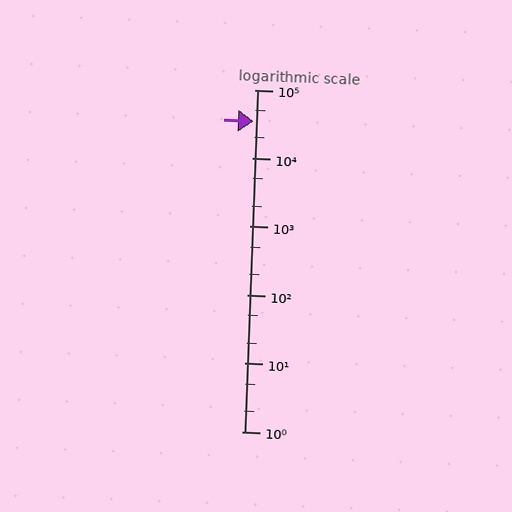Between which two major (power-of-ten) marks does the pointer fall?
The pointer is between 10000 and 100000.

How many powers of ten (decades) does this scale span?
The scale spans 5 decades, from 1 to 100000.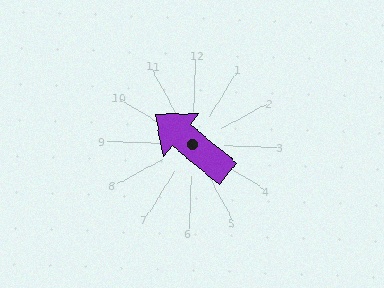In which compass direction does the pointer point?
Northwest.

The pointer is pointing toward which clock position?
Roughly 10 o'clock.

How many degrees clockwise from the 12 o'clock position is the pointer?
Approximately 307 degrees.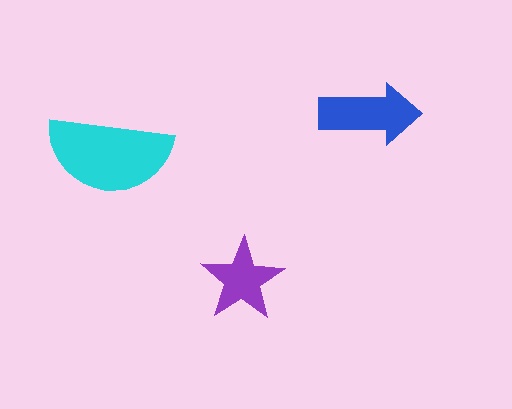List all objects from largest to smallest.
The cyan semicircle, the blue arrow, the purple star.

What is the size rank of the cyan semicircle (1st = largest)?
1st.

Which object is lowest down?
The purple star is bottommost.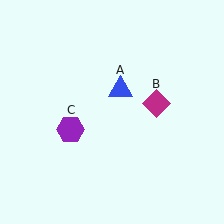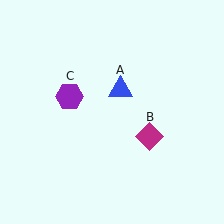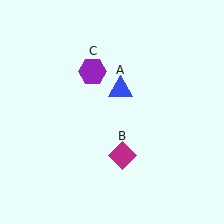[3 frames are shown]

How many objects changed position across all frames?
2 objects changed position: magenta diamond (object B), purple hexagon (object C).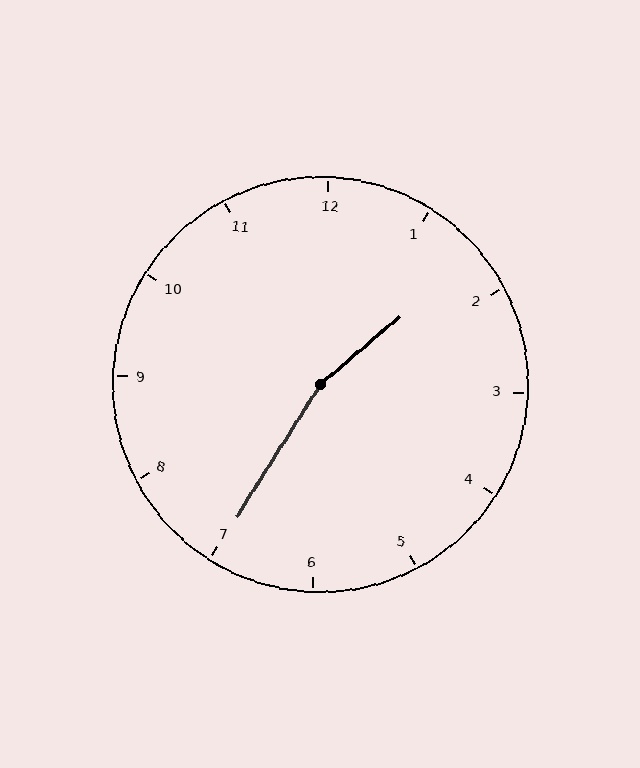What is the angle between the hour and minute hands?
Approximately 162 degrees.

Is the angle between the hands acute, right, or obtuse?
It is obtuse.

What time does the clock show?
1:35.